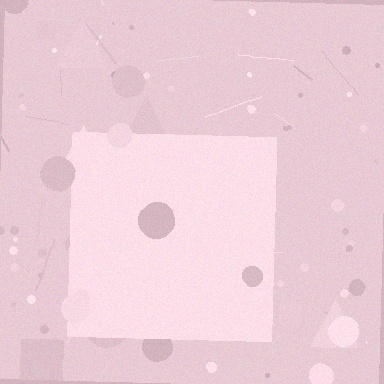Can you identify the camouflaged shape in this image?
The camouflaged shape is a square.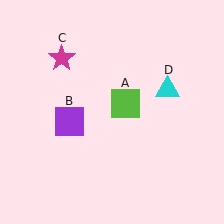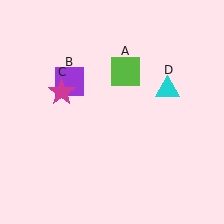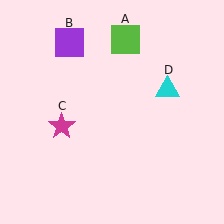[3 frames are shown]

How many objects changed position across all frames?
3 objects changed position: lime square (object A), purple square (object B), magenta star (object C).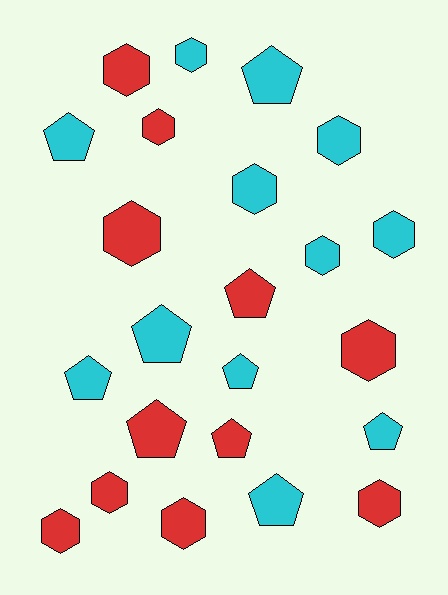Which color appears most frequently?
Cyan, with 12 objects.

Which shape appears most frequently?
Hexagon, with 13 objects.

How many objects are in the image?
There are 23 objects.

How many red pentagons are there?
There are 3 red pentagons.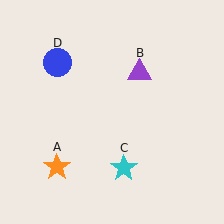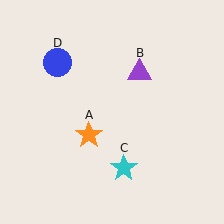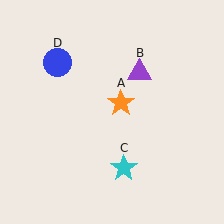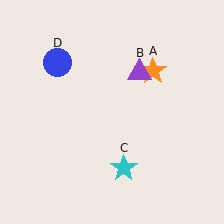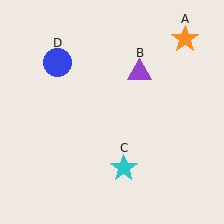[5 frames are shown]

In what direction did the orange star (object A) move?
The orange star (object A) moved up and to the right.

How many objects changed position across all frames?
1 object changed position: orange star (object A).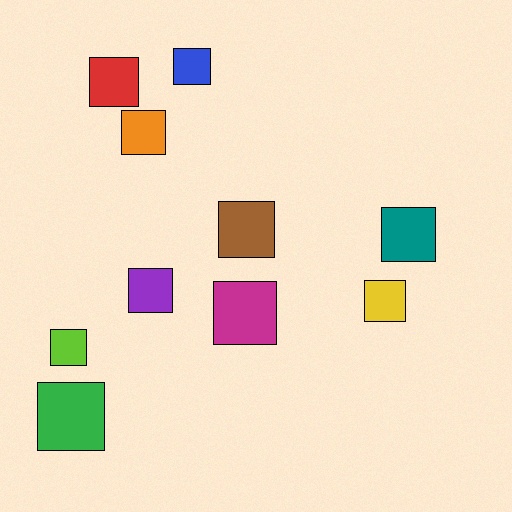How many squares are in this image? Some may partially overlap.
There are 10 squares.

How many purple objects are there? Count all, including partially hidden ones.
There is 1 purple object.